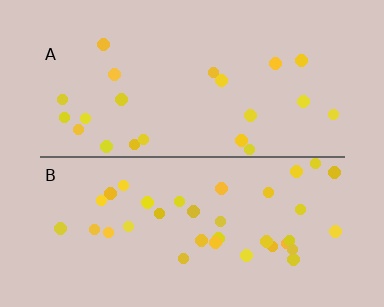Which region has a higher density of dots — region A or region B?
B (the bottom).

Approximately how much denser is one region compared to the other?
Approximately 1.7× — region B over region A.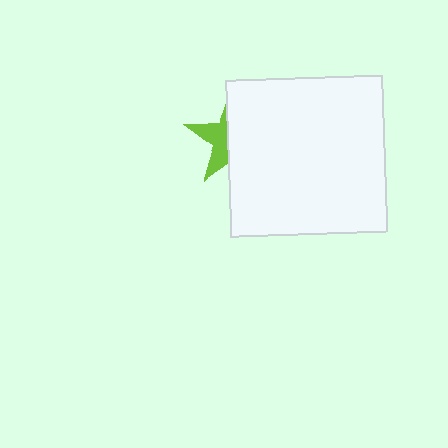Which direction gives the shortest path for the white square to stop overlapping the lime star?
Moving right gives the shortest separation.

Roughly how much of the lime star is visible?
A small part of it is visible (roughly 37%).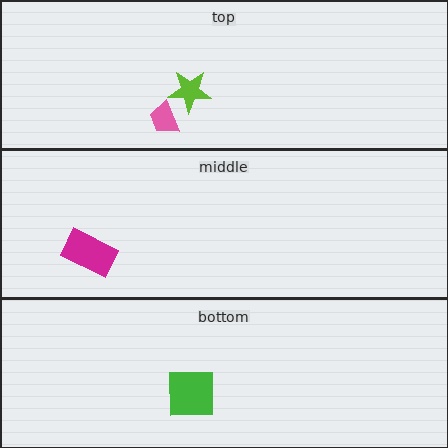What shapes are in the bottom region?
The green square.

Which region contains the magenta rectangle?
The middle region.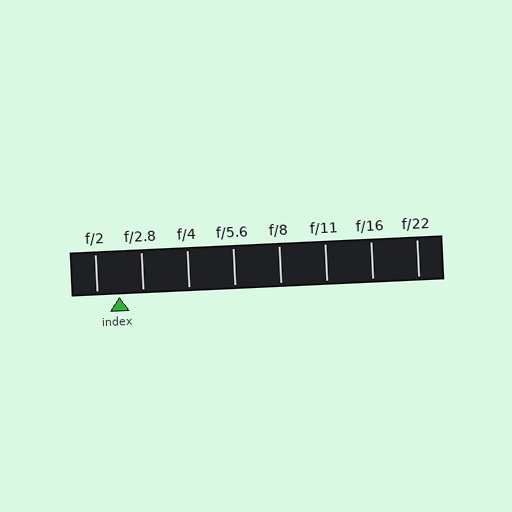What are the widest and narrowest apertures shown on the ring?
The widest aperture shown is f/2 and the narrowest is f/22.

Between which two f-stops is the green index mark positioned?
The index mark is between f/2 and f/2.8.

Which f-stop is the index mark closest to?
The index mark is closest to f/2.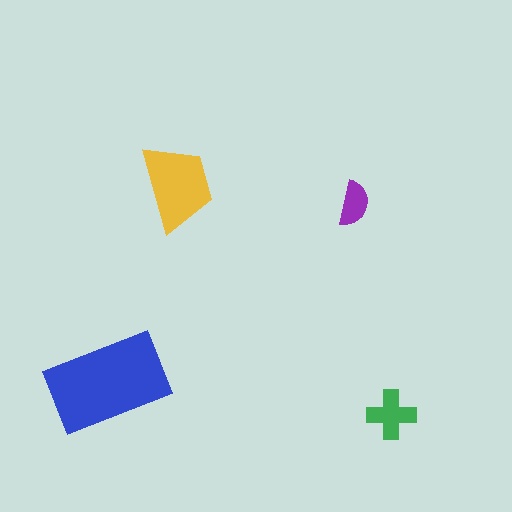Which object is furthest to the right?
The green cross is rightmost.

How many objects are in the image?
There are 4 objects in the image.